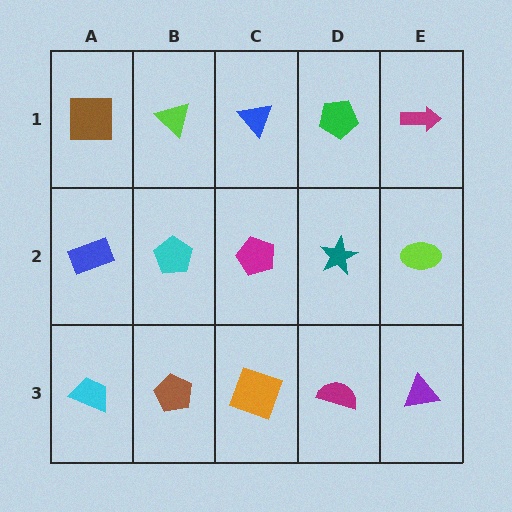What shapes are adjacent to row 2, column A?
A brown square (row 1, column A), a cyan trapezoid (row 3, column A), a cyan pentagon (row 2, column B).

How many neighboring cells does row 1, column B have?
3.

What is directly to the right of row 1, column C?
A green pentagon.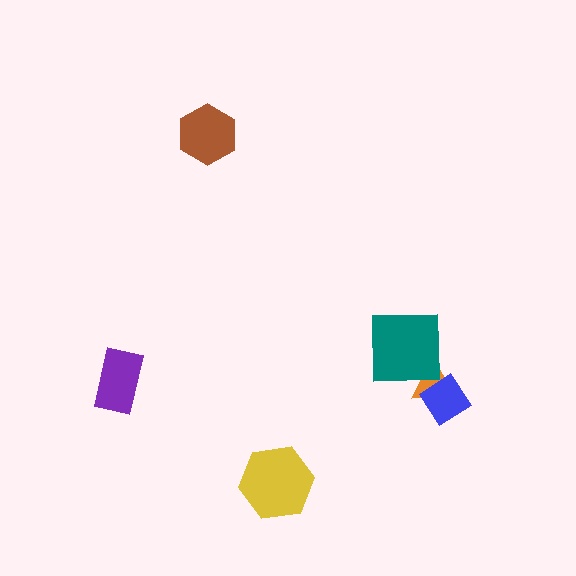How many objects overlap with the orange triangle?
2 objects overlap with the orange triangle.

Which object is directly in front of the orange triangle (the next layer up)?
The teal square is directly in front of the orange triangle.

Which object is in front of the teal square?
The blue diamond is in front of the teal square.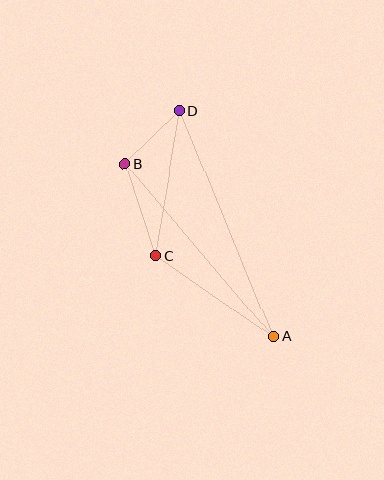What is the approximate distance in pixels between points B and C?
The distance between B and C is approximately 97 pixels.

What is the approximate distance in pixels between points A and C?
The distance between A and C is approximately 143 pixels.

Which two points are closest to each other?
Points B and D are closest to each other.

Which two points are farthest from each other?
Points A and D are farthest from each other.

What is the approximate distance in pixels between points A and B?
The distance between A and B is approximately 227 pixels.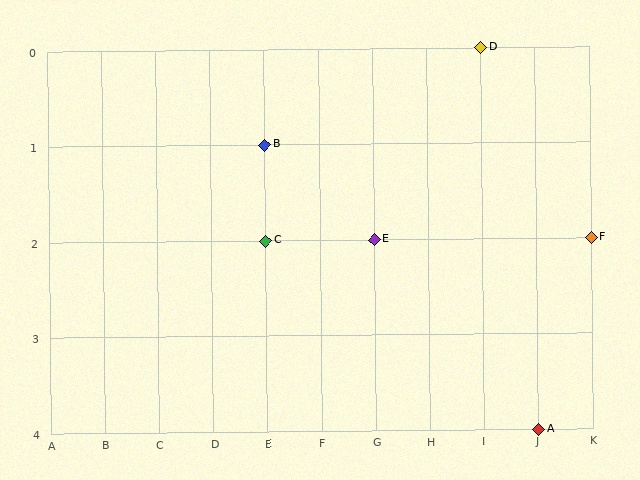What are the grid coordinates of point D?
Point D is at grid coordinates (I, 0).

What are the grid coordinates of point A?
Point A is at grid coordinates (J, 4).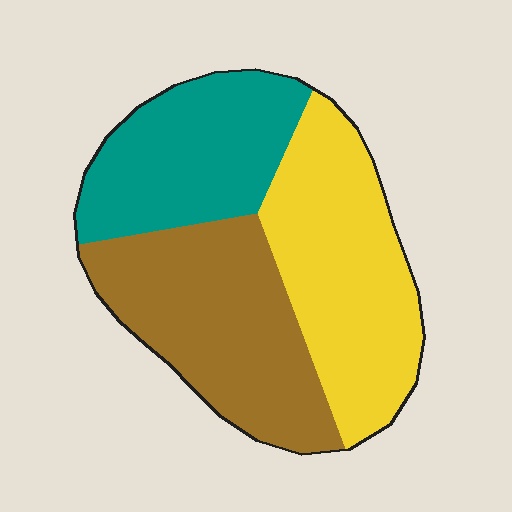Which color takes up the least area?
Teal, at roughly 30%.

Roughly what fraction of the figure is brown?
Brown covers 36% of the figure.